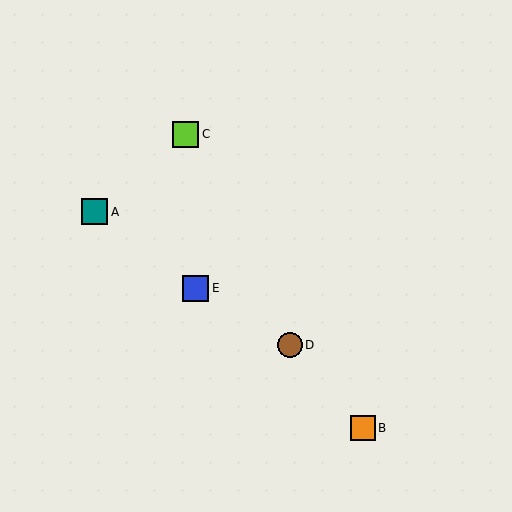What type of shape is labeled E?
Shape E is a blue square.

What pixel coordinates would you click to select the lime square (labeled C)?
Click at (185, 134) to select the lime square C.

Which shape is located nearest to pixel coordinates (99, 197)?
The teal square (labeled A) at (95, 212) is nearest to that location.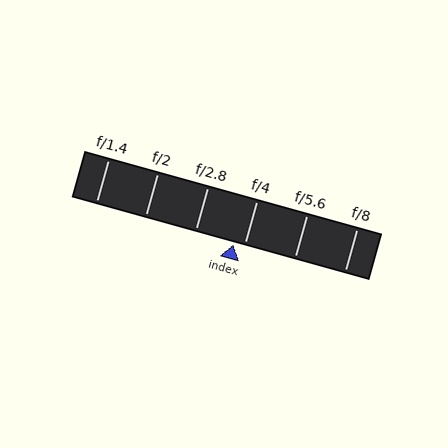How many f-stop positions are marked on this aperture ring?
There are 6 f-stop positions marked.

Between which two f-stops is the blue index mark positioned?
The index mark is between f/2.8 and f/4.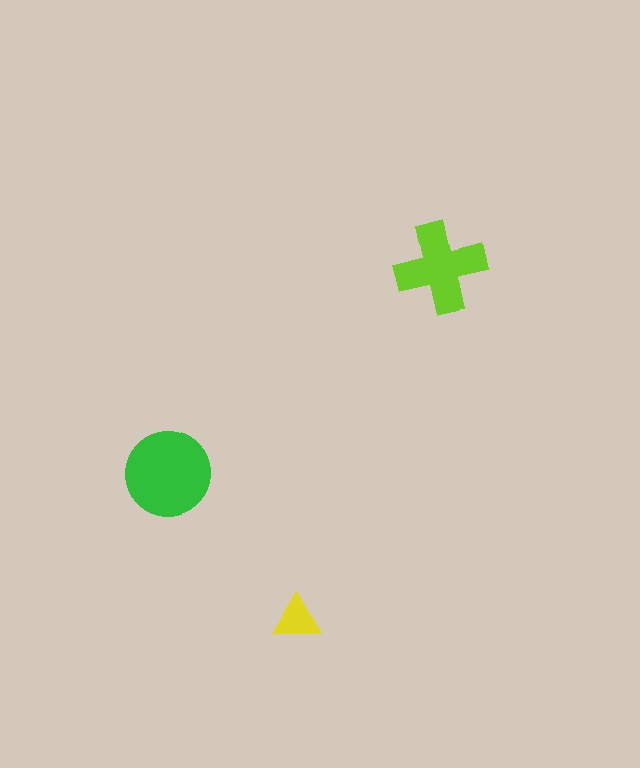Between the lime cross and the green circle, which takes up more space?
The green circle.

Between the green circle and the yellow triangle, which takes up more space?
The green circle.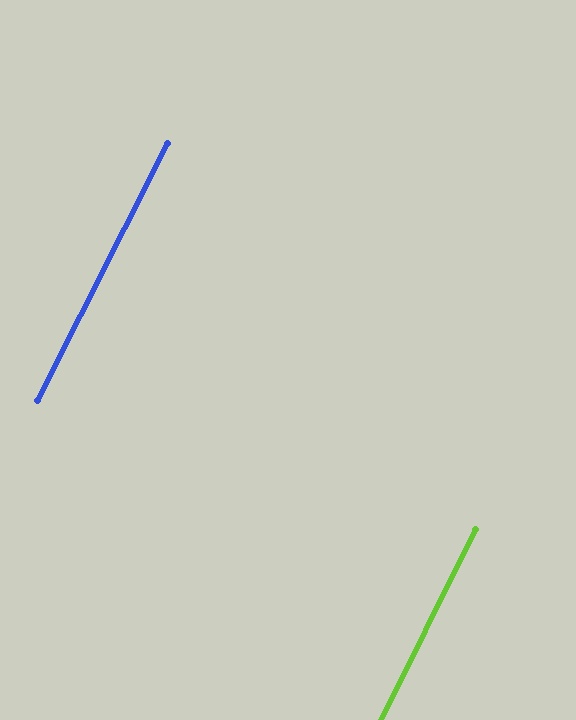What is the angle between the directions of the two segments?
Approximately 1 degree.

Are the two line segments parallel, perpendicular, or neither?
Parallel — their directions differ by only 0.6°.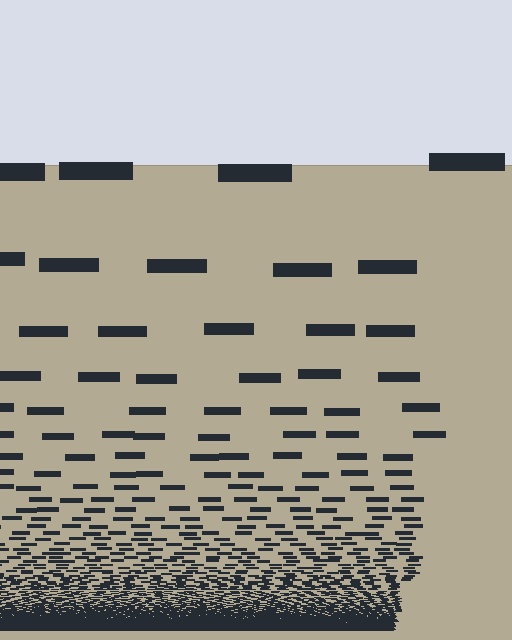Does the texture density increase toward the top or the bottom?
Density increases toward the bottom.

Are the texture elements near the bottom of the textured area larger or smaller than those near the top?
Smaller. The gradient is inverted — elements near the bottom are smaller and denser.